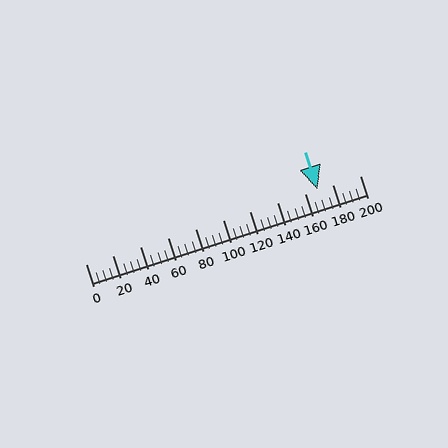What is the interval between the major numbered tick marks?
The major tick marks are spaced 20 units apart.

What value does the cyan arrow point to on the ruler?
The cyan arrow points to approximately 169.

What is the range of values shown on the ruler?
The ruler shows values from 0 to 200.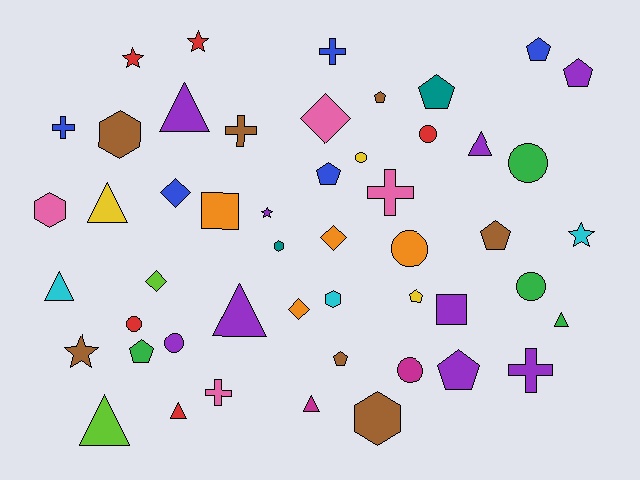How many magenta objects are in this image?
There are 2 magenta objects.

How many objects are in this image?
There are 50 objects.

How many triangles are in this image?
There are 9 triangles.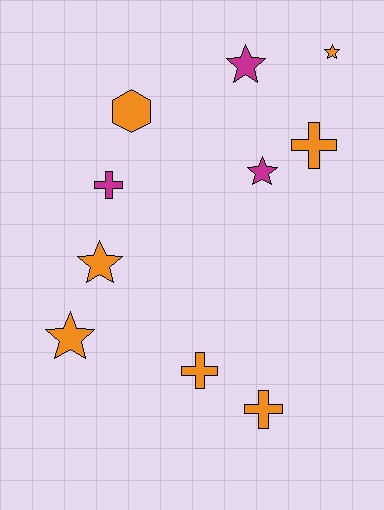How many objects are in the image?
There are 10 objects.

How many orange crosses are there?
There are 3 orange crosses.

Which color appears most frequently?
Orange, with 7 objects.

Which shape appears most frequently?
Star, with 5 objects.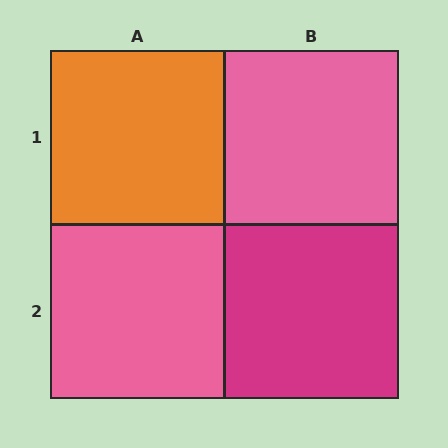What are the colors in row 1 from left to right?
Orange, pink.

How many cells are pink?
2 cells are pink.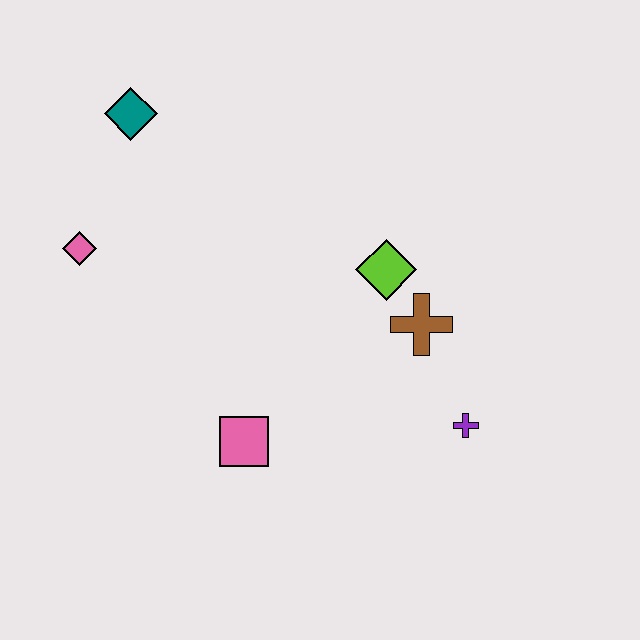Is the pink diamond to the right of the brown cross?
No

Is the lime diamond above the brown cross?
Yes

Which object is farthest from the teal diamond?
The purple cross is farthest from the teal diamond.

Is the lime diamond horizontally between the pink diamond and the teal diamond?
No